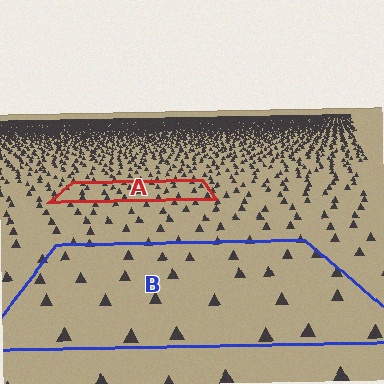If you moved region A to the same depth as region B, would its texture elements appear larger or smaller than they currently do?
They would appear larger. At a closer depth, the same texture elements are projected at a bigger on-screen size.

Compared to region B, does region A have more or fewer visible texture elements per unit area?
Region A has more texture elements per unit area — they are packed more densely because it is farther away.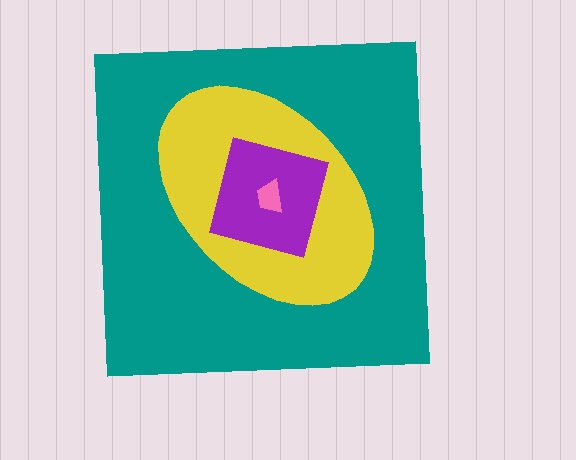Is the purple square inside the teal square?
Yes.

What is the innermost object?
The pink trapezoid.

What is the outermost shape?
The teal square.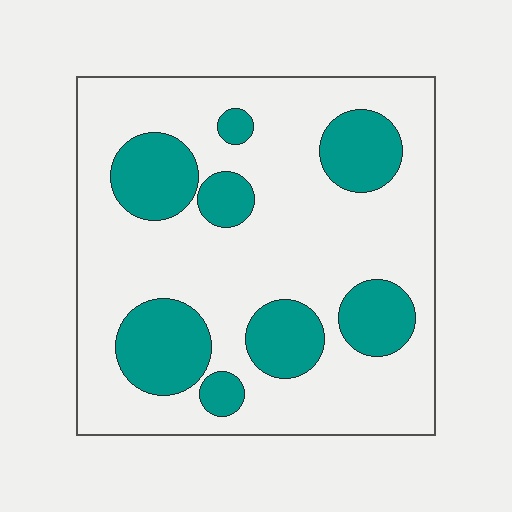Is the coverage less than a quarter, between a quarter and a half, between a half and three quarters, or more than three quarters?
Between a quarter and a half.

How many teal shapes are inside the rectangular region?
8.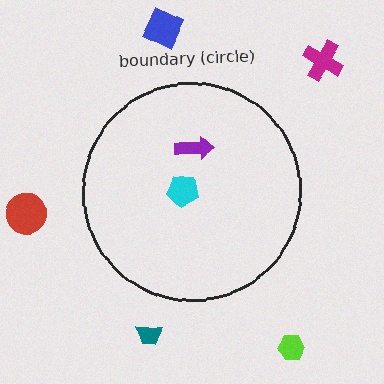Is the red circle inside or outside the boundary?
Outside.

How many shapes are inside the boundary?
2 inside, 5 outside.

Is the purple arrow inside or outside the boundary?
Inside.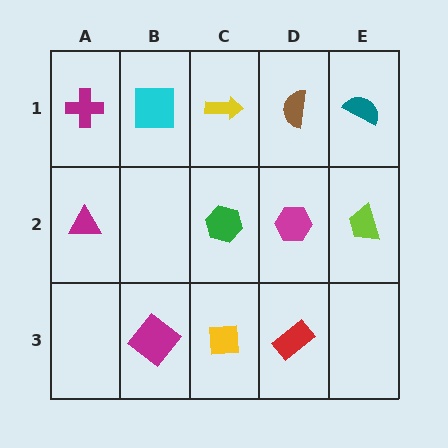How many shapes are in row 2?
4 shapes.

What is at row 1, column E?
A teal semicircle.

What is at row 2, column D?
A magenta hexagon.